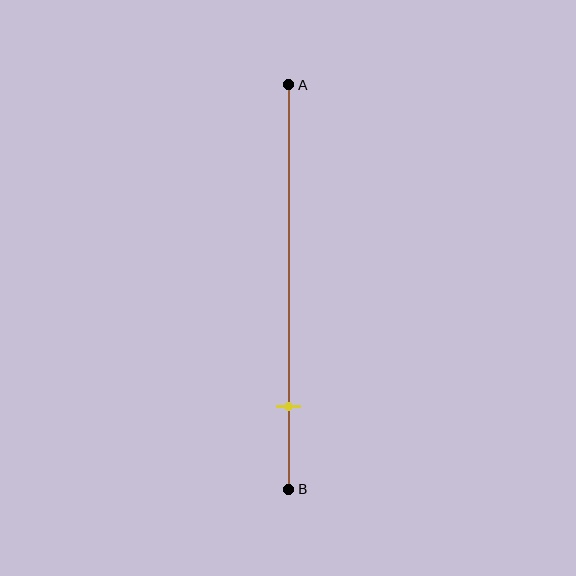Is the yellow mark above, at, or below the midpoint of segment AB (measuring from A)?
The yellow mark is below the midpoint of segment AB.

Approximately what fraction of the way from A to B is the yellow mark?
The yellow mark is approximately 80% of the way from A to B.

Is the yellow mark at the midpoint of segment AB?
No, the mark is at about 80% from A, not at the 50% midpoint.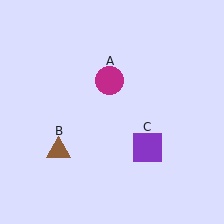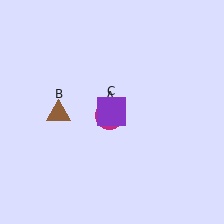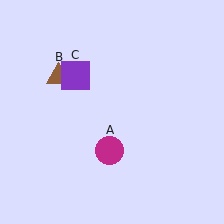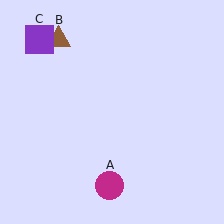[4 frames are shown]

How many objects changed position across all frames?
3 objects changed position: magenta circle (object A), brown triangle (object B), purple square (object C).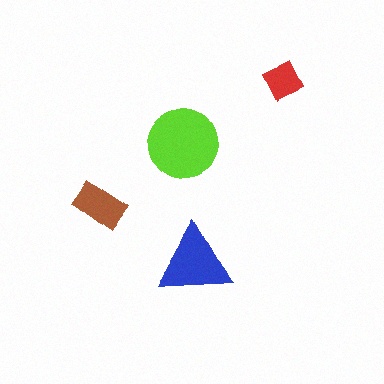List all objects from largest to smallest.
The lime circle, the blue triangle, the brown rectangle, the red diamond.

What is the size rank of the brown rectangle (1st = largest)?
3rd.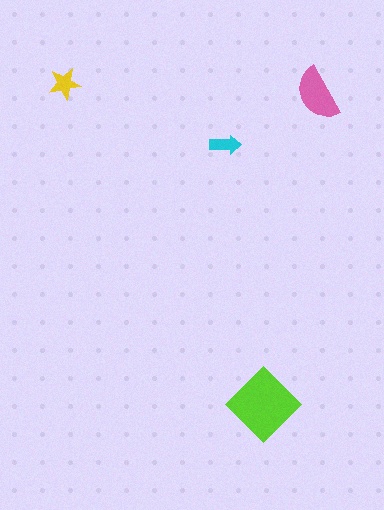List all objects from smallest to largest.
The cyan arrow, the yellow star, the pink semicircle, the lime diamond.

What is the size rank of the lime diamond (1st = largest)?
1st.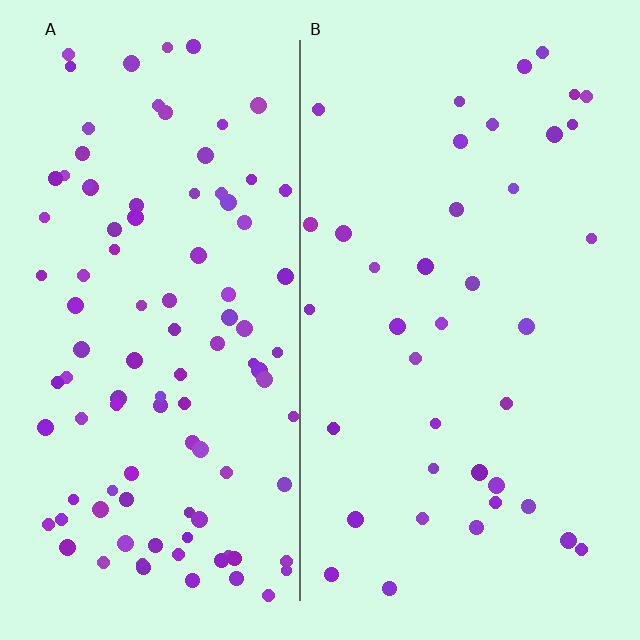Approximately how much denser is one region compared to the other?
Approximately 2.6× — region A over region B.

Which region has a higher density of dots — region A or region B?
A (the left).